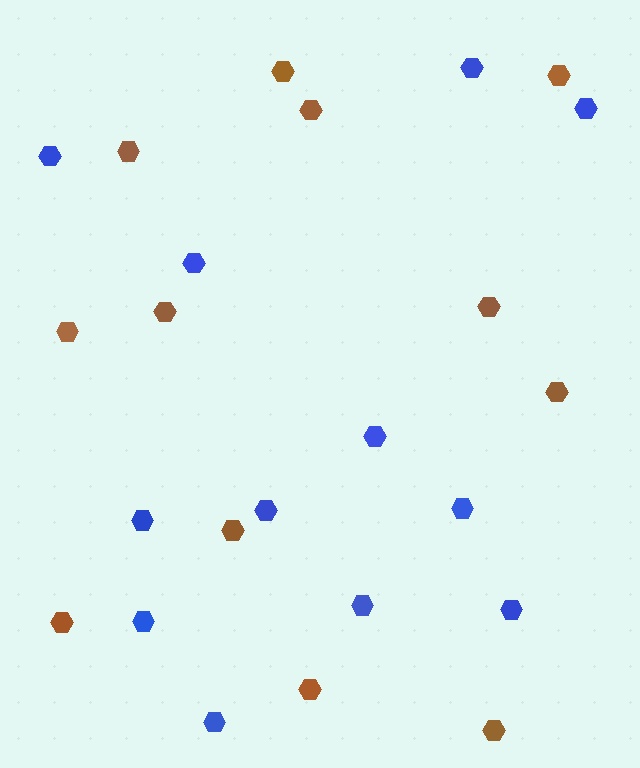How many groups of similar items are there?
There are 2 groups: one group of brown hexagons (12) and one group of blue hexagons (12).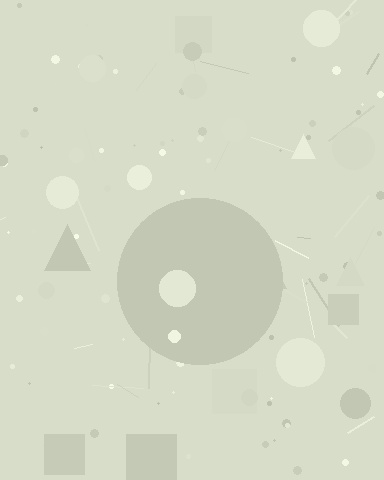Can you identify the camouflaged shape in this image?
The camouflaged shape is a circle.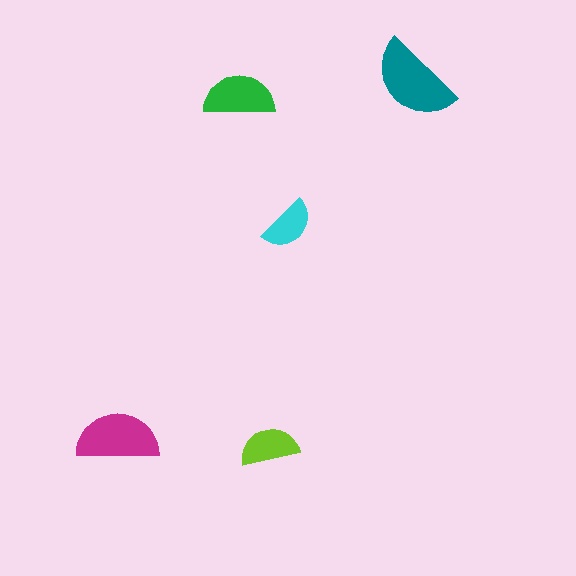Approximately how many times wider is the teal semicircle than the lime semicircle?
About 1.5 times wider.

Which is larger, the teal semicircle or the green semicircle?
The teal one.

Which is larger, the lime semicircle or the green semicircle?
The green one.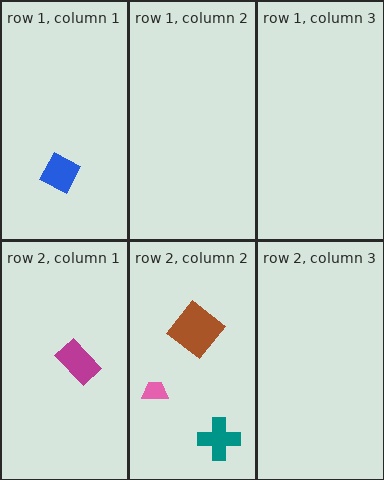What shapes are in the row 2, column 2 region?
The teal cross, the pink trapezoid, the brown diamond.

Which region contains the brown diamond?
The row 2, column 2 region.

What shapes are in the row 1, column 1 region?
The blue diamond.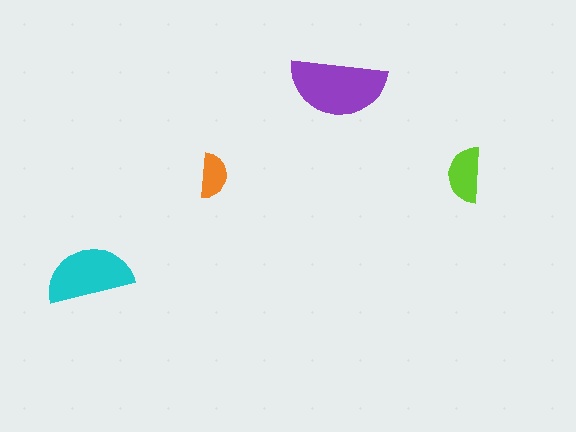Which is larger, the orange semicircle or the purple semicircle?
The purple one.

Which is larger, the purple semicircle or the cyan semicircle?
The purple one.